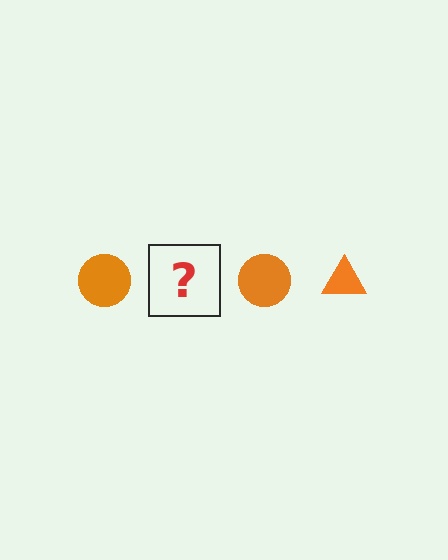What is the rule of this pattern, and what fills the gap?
The rule is that the pattern cycles through circle, triangle shapes in orange. The gap should be filled with an orange triangle.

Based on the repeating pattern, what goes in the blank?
The blank should be an orange triangle.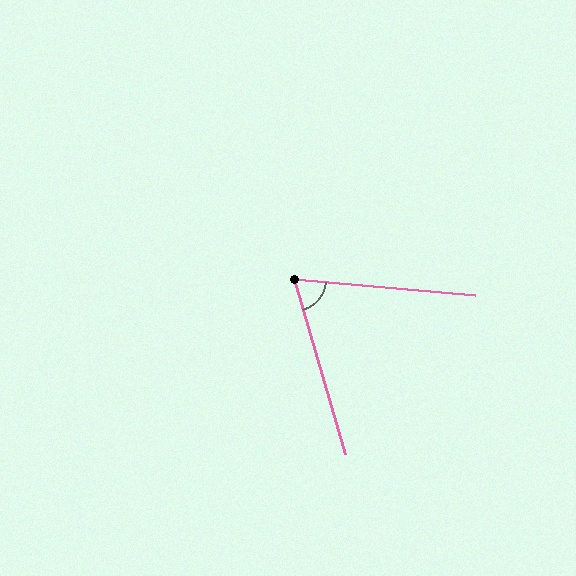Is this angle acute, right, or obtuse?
It is acute.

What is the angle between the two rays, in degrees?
Approximately 68 degrees.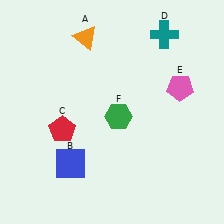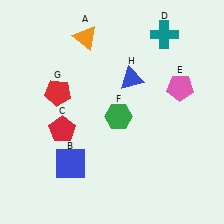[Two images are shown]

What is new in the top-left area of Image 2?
A red pentagon (G) was added in the top-left area of Image 2.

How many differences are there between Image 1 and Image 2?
There are 2 differences between the two images.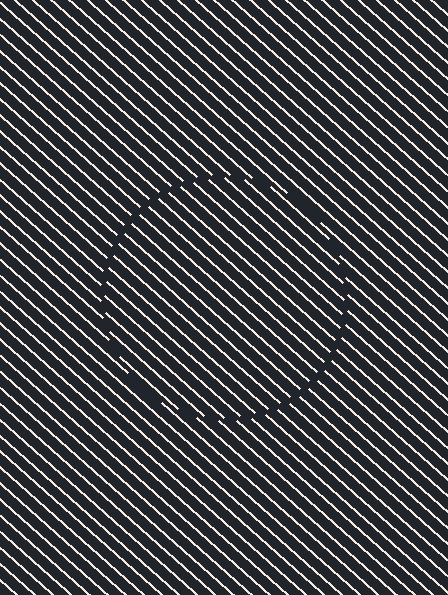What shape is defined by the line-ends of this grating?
An illusory circle. The interior of the shape contains the same grating, shifted by half a period — the contour is defined by the phase discontinuity where line-ends from the inner and outer gratings abut.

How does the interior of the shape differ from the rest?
The interior of the shape contains the same grating, shifted by half a period — the contour is defined by the phase discontinuity where line-ends from the inner and outer gratings abut.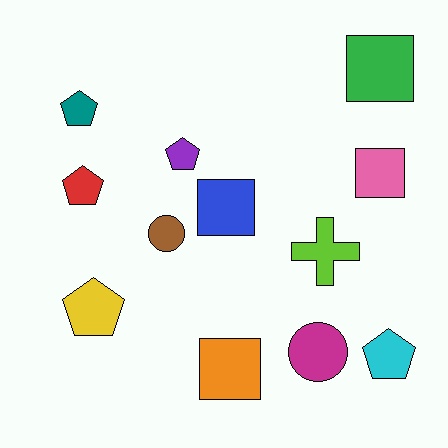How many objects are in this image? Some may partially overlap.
There are 12 objects.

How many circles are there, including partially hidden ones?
There are 2 circles.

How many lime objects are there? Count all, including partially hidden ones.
There is 1 lime object.